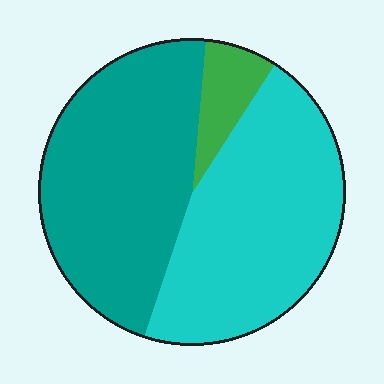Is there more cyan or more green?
Cyan.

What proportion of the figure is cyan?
Cyan covers about 45% of the figure.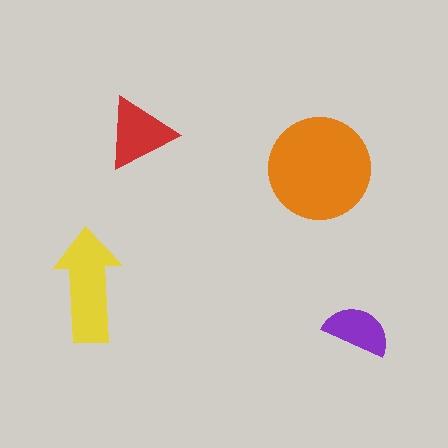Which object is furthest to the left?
The yellow arrow is leftmost.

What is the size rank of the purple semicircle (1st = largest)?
4th.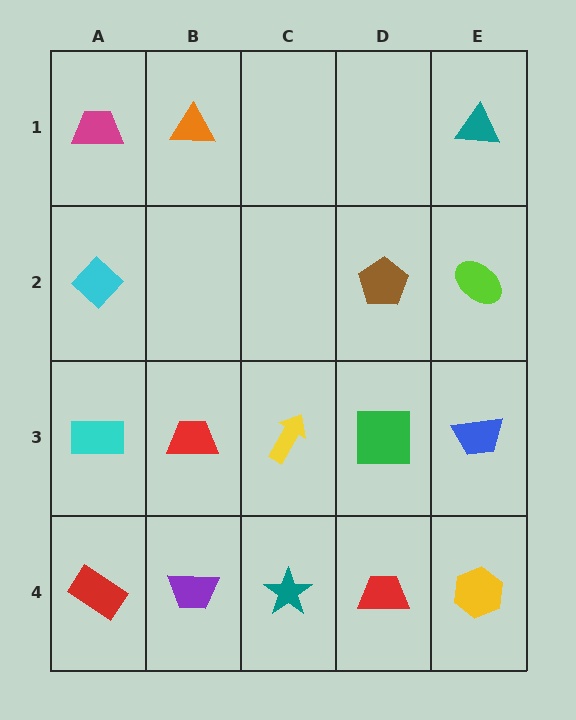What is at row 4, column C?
A teal star.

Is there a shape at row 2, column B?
No, that cell is empty.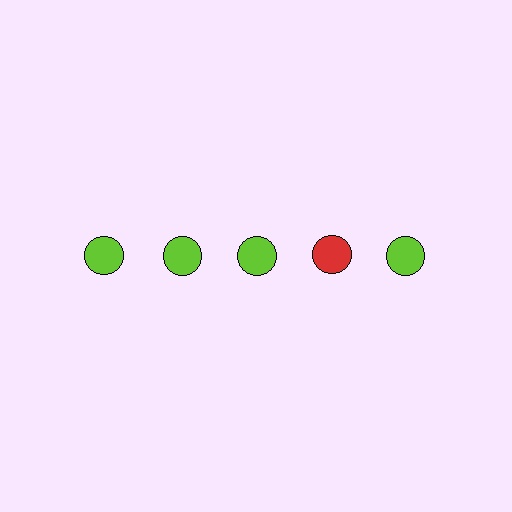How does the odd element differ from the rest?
It has a different color: red instead of lime.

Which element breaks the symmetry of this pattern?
The red circle in the top row, second from right column breaks the symmetry. All other shapes are lime circles.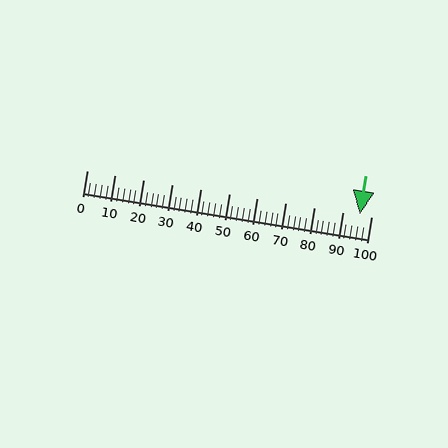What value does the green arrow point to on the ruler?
The green arrow points to approximately 96.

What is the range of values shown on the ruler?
The ruler shows values from 0 to 100.